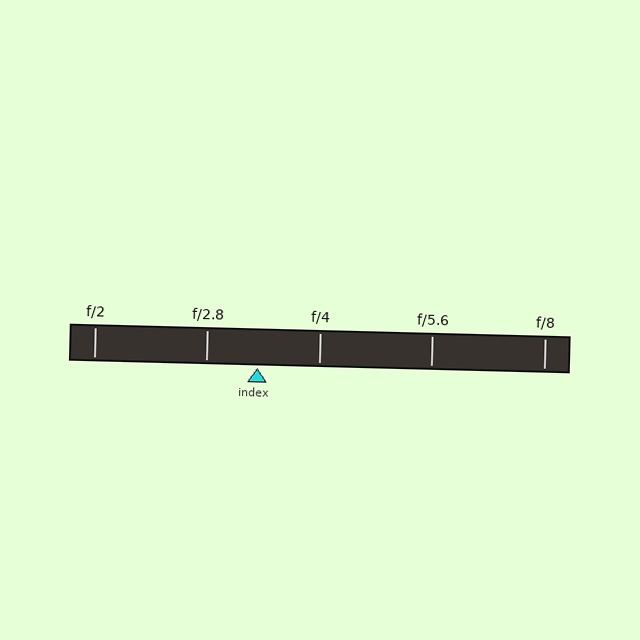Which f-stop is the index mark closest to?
The index mark is closest to f/2.8.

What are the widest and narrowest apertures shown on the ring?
The widest aperture shown is f/2 and the narrowest is f/8.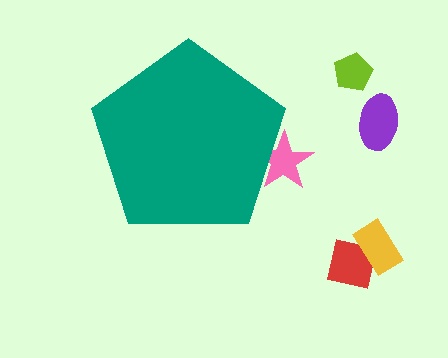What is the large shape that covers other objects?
A teal pentagon.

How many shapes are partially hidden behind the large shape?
1 shape is partially hidden.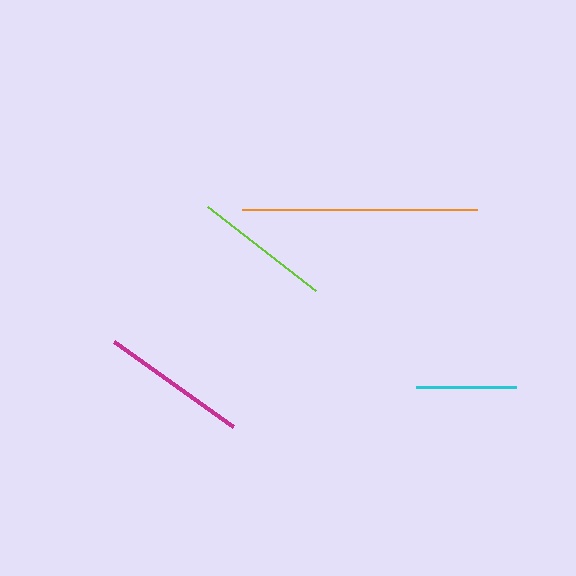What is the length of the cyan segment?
The cyan segment is approximately 100 pixels long.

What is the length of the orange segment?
The orange segment is approximately 235 pixels long.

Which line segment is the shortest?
The cyan line is the shortest at approximately 100 pixels.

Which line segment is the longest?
The orange line is the longest at approximately 235 pixels.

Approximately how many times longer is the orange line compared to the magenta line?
The orange line is approximately 1.6 times the length of the magenta line.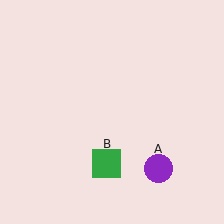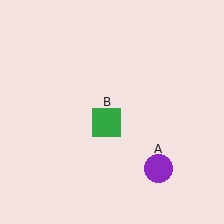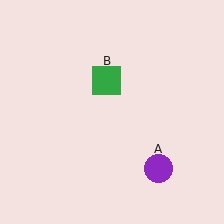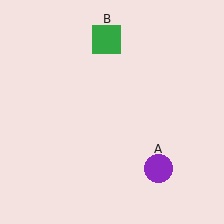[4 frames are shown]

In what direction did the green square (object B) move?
The green square (object B) moved up.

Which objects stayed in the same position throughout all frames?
Purple circle (object A) remained stationary.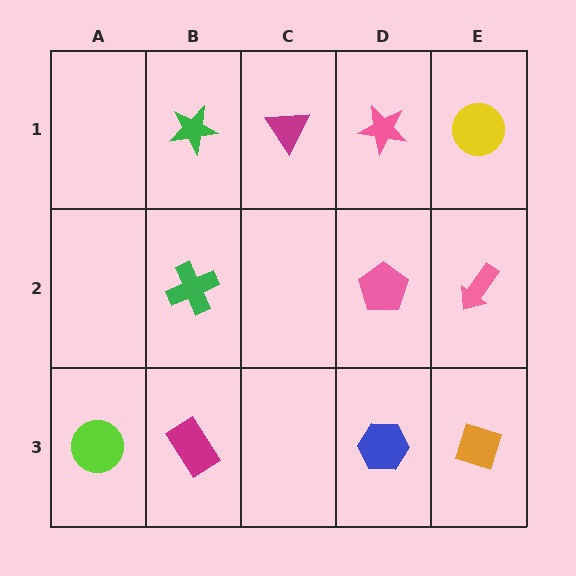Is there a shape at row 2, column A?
No, that cell is empty.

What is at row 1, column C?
A magenta triangle.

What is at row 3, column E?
An orange diamond.